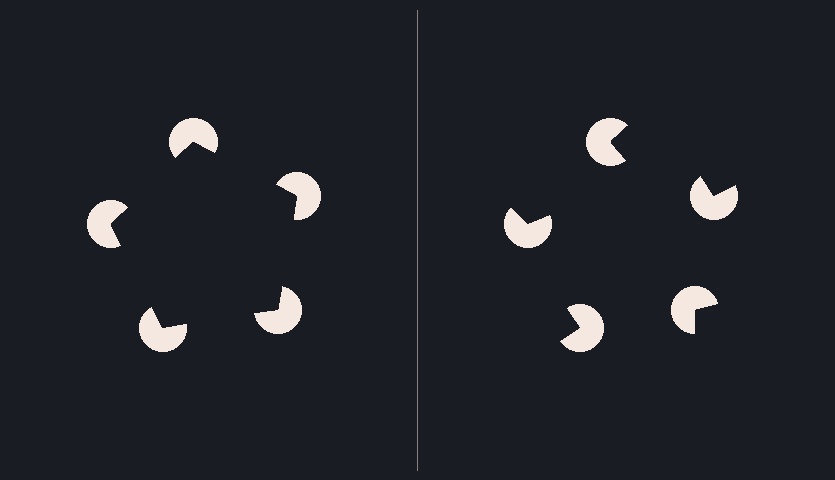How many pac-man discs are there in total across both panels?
10 — 5 on each side.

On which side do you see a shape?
An illusory pentagon appears on the left side. On the right side the wedge cuts are rotated, so no coherent shape forms.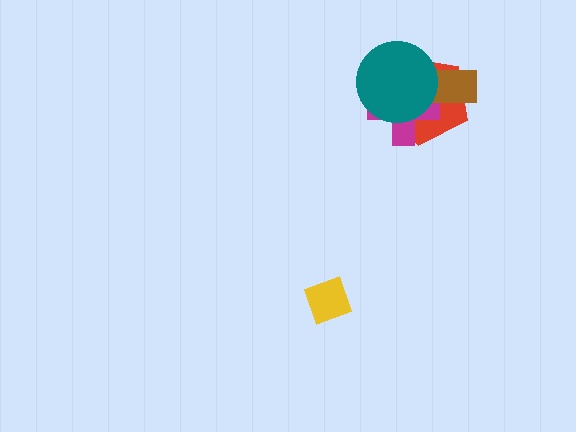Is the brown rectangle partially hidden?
Yes, it is partially covered by another shape.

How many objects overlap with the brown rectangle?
3 objects overlap with the brown rectangle.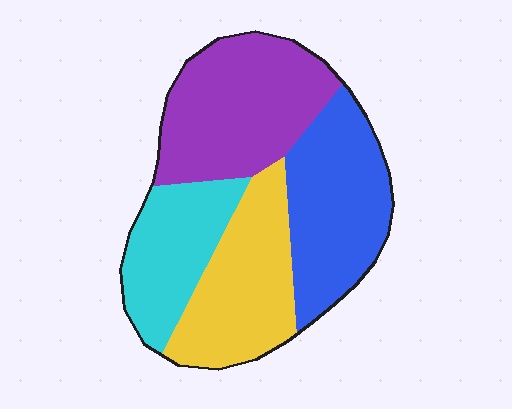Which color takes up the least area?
Cyan, at roughly 20%.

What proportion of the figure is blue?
Blue covers around 25% of the figure.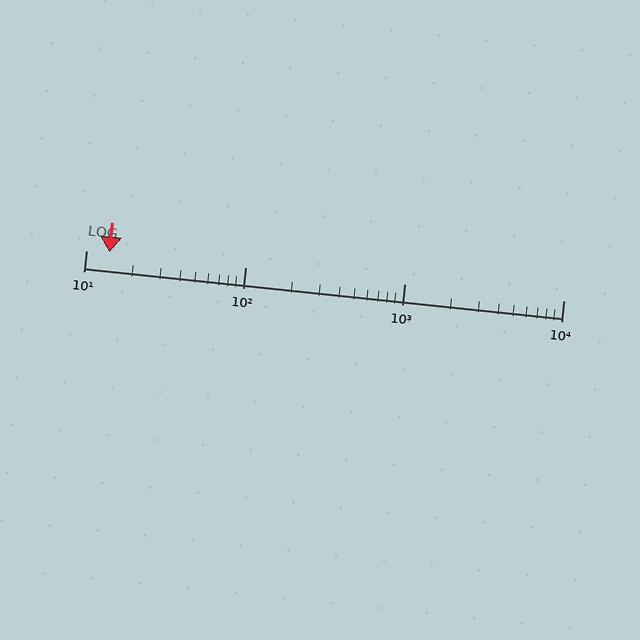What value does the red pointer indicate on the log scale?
The pointer indicates approximately 14.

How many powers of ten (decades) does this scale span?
The scale spans 3 decades, from 10 to 10000.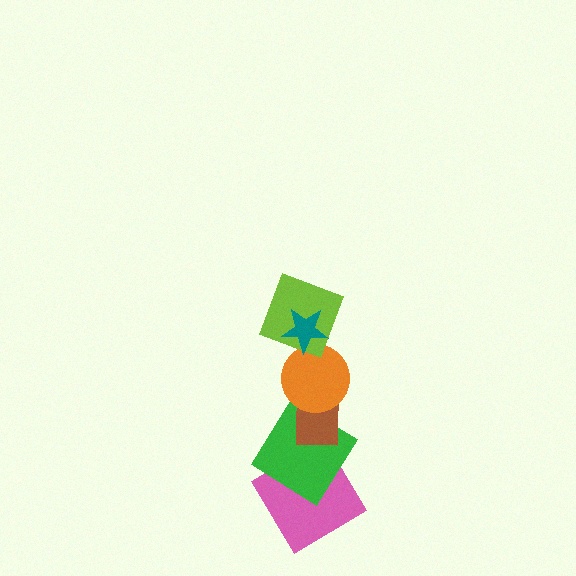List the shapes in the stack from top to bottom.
From top to bottom: the teal star, the lime square, the orange circle, the brown rectangle, the green diamond, the pink diamond.